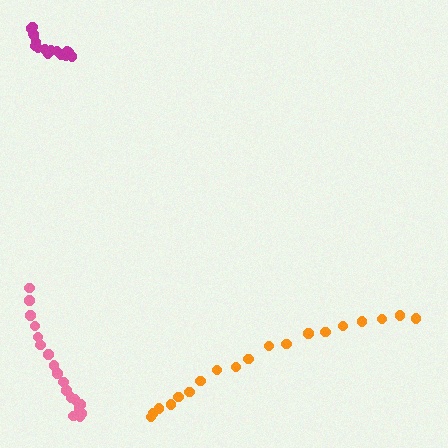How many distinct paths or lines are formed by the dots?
There are 3 distinct paths.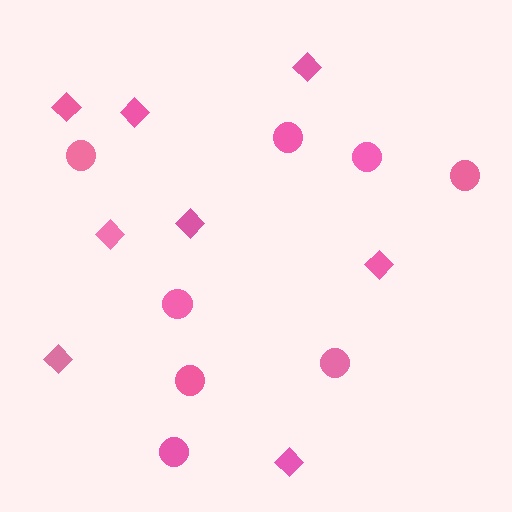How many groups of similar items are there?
There are 2 groups: one group of diamonds (8) and one group of circles (8).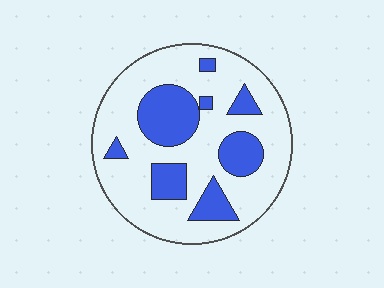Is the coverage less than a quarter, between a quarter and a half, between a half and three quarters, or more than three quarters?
Between a quarter and a half.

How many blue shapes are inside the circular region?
8.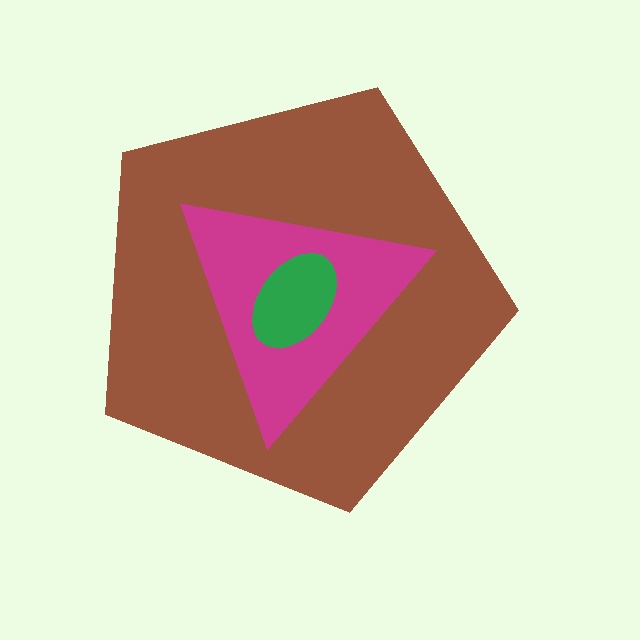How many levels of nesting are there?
3.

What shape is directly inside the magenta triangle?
The green ellipse.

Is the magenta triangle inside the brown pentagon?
Yes.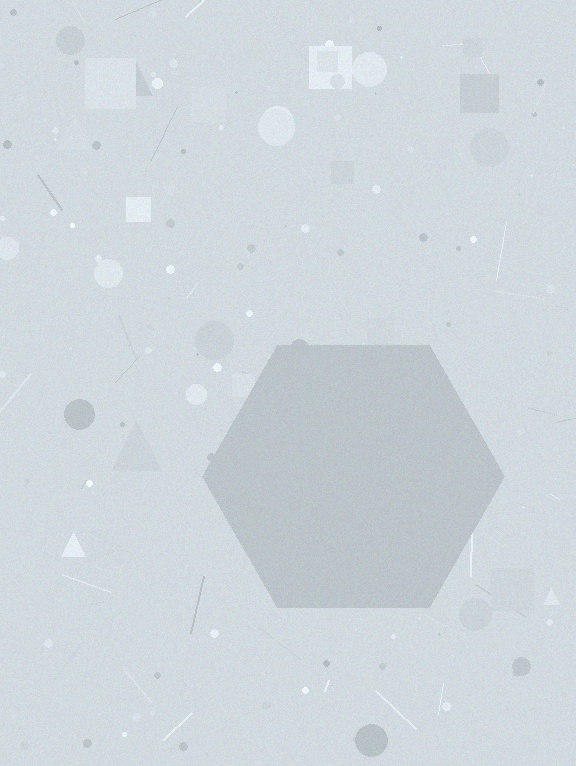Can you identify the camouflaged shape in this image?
The camouflaged shape is a hexagon.